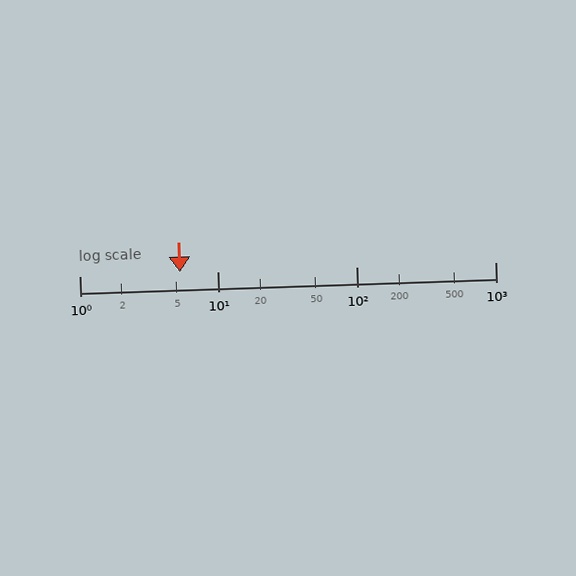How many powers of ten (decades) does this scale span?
The scale spans 3 decades, from 1 to 1000.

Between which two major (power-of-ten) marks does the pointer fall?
The pointer is between 1 and 10.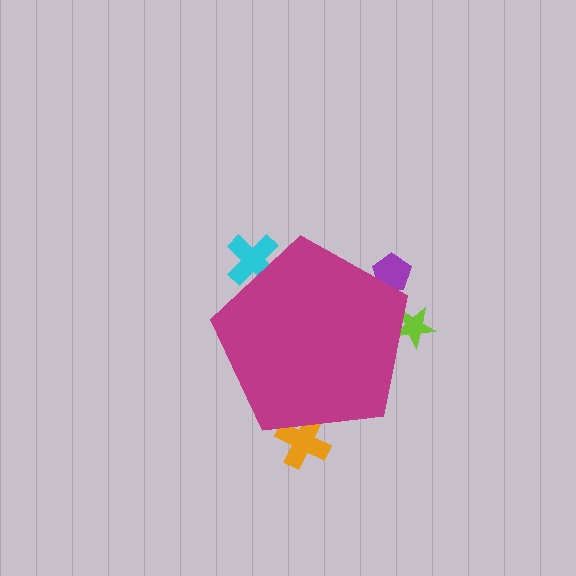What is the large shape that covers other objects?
A magenta pentagon.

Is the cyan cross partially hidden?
Yes, the cyan cross is partially hidden behind the magenta pentagon.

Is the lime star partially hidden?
Yes, the lime star is partially hidden behind the magenta pentagon.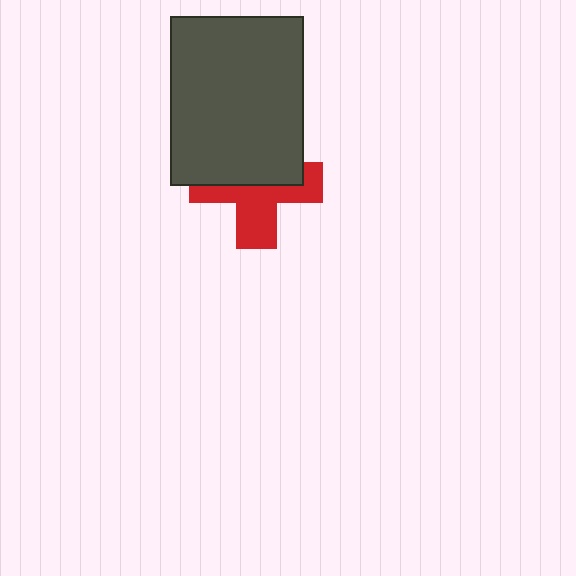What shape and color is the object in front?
The object in front is a dark gray rectangle.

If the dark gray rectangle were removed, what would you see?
You would see the complete red cross.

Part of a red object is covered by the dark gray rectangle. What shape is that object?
It is a cross.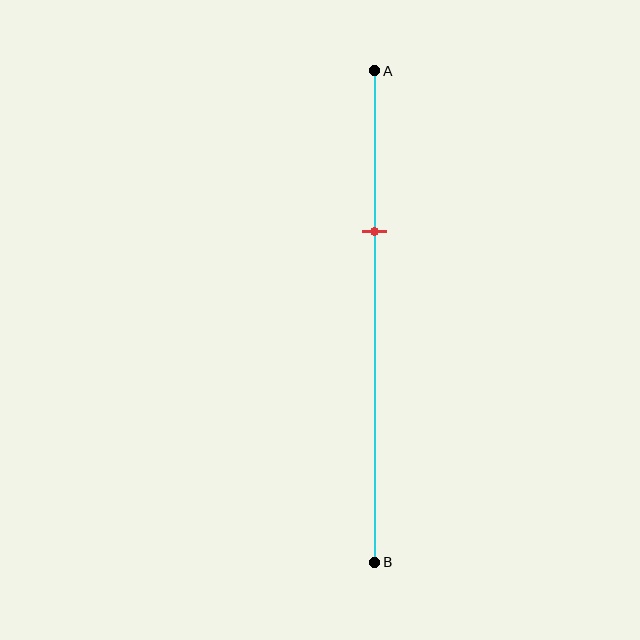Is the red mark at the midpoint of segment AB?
No, the mark is at about 35% from A, not at the 50% midpoint.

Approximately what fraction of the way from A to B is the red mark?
The red mark is approximately 35% of the way from A to B.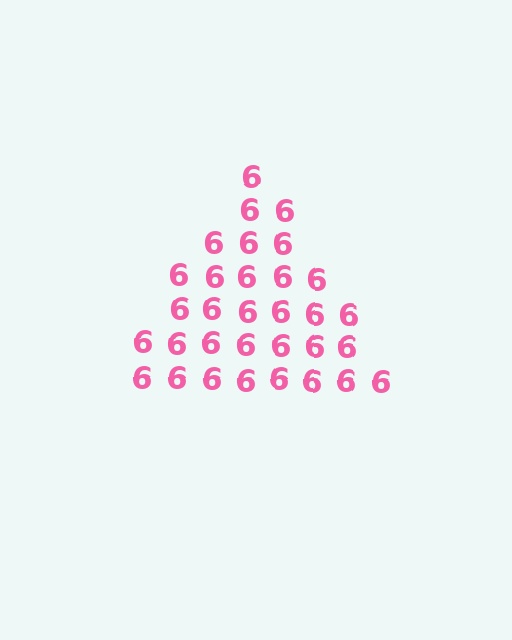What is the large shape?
The large shape is a triangle.